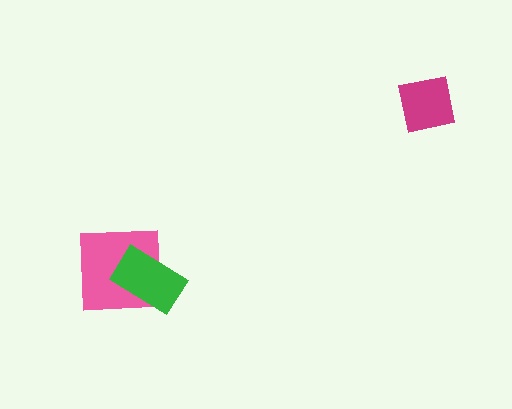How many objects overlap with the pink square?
1 object overlaps with the pink square.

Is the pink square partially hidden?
Yes, it is partially covered by another shape.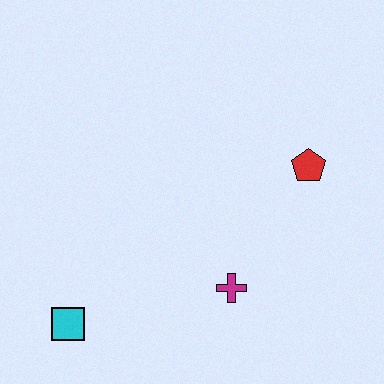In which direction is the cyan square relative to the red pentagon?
The cyan square is to the left of the red pentagon.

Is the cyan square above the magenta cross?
No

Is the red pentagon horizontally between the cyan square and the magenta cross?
No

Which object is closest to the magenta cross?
The red pentagon is closest to the magenta cross.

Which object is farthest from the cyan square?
The red pentagon is farthest from the cyan square.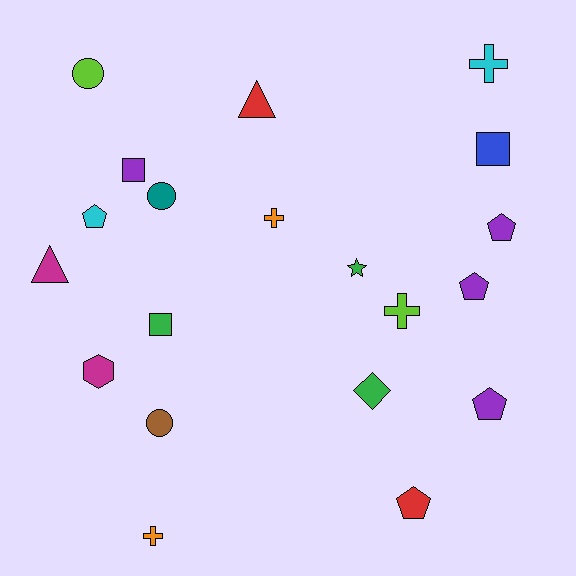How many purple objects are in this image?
There are 4 purple objects.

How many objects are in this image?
There are 20 objects.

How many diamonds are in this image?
There is 1 diamond.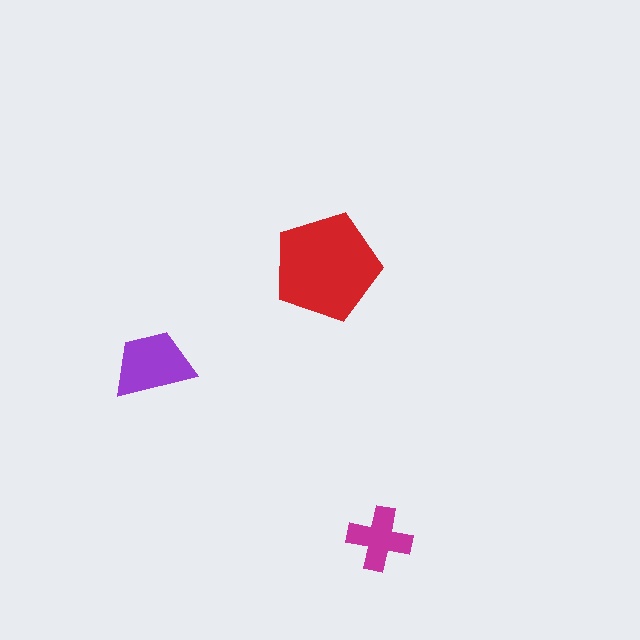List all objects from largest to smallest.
The red pentagon, the purple trapezoid, the magenta cross.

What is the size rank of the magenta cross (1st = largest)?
3rd.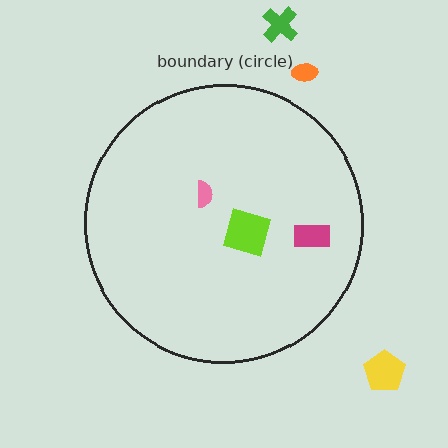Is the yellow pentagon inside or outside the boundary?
Outside.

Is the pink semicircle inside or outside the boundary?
Inside.